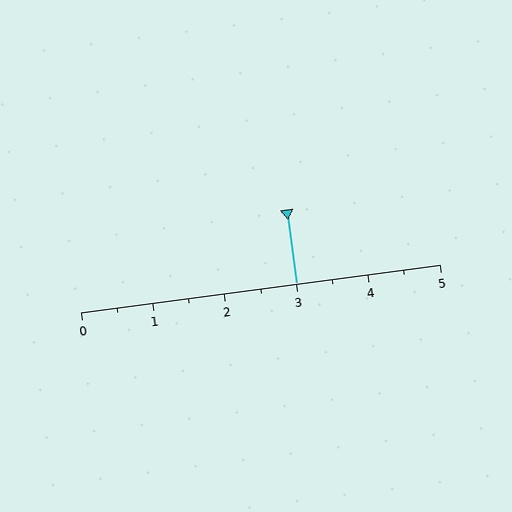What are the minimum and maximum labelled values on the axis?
The axis runs from 0 to 5.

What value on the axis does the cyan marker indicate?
The marker indicates approximately 3.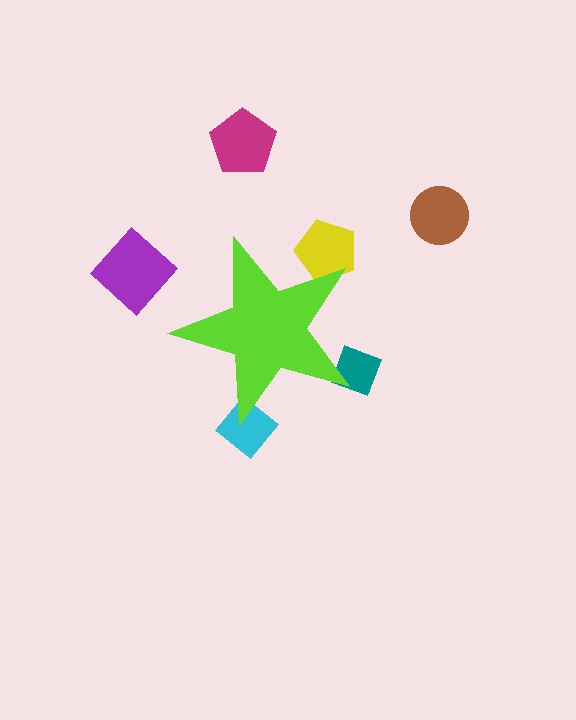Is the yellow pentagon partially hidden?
Yes, the yellow pentagon is partially hidden behind the lime star.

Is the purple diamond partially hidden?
No, the purple diamond is fully visible.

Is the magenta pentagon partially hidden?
No, the magenta pentagon is fully visible.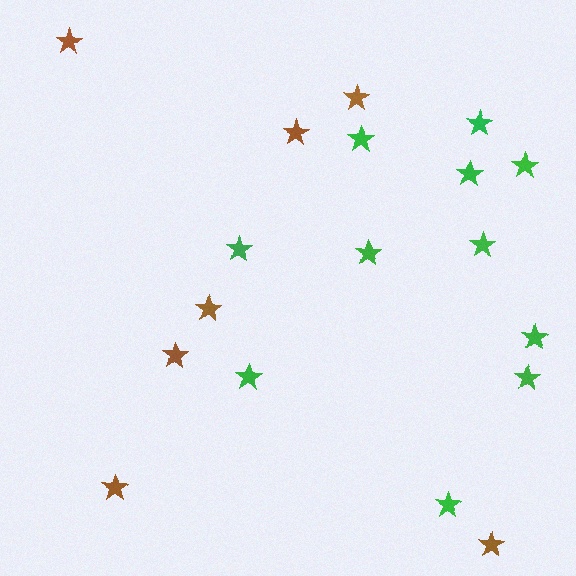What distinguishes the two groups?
There are 2 groups: one group of brown stars (7) and one group of green stars (11).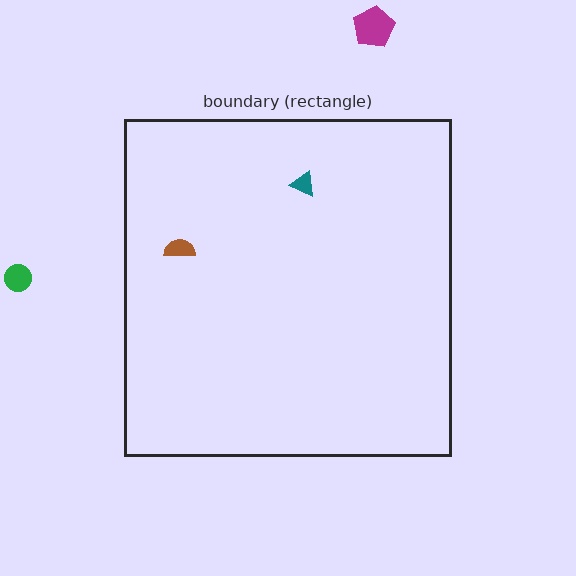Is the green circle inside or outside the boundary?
Outside.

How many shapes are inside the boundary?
2 inside, 2 outside.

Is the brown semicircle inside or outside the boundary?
Inside.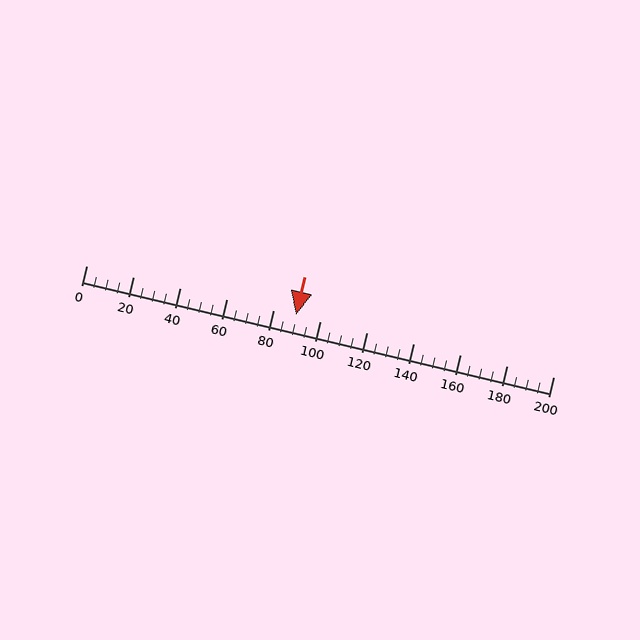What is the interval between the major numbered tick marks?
The major tick marks are spaced 20 units apart.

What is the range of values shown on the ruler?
The ruler shows values from 0 to 200.